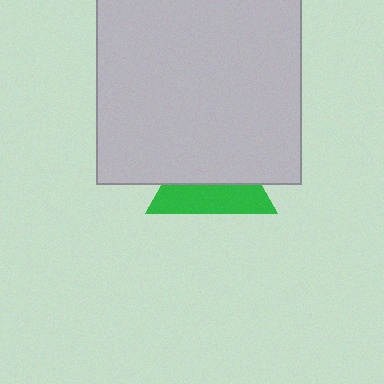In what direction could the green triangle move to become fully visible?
The green triangle could move down. That would shift it out from behind the light gray square entirely.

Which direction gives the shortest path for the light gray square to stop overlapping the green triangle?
Moving up gives the shortest separation.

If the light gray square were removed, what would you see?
You would see the complete green triangle.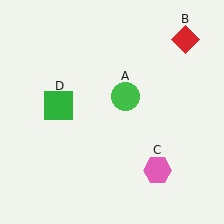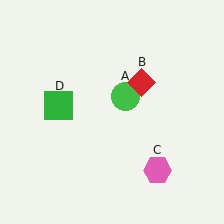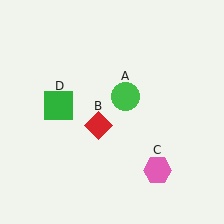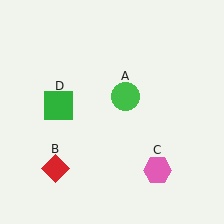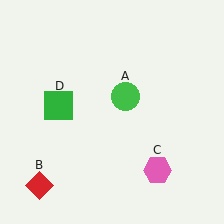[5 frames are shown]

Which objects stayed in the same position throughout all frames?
Green circle (object A) and pink hexagon (object C) and green square (object D) remained stationary.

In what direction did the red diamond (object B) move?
The red diamond (object B) moved down and to the left.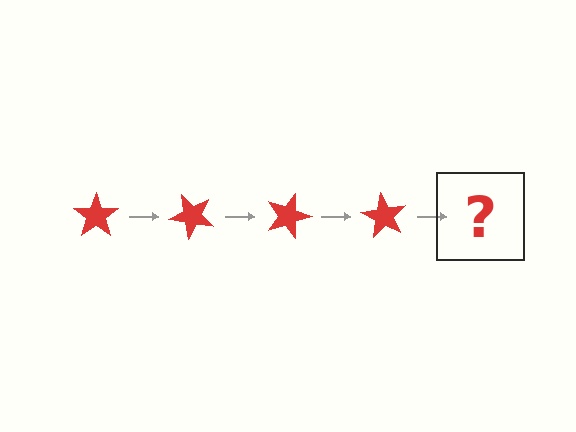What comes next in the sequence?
The next element should be a red star rotated 180 degrees.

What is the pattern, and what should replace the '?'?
The pattern is that the star rotates 45 degrees each step. The '?' should be a red star rotated 180 degrees.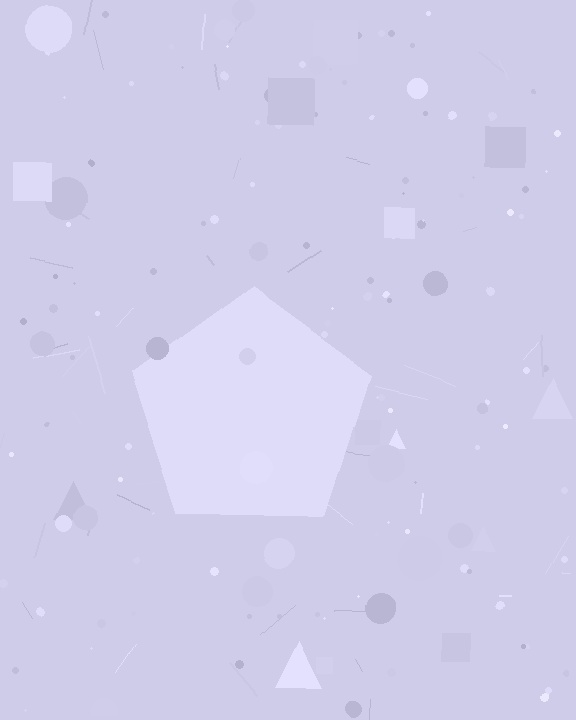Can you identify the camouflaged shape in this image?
The camouflaged shape is a pentagon.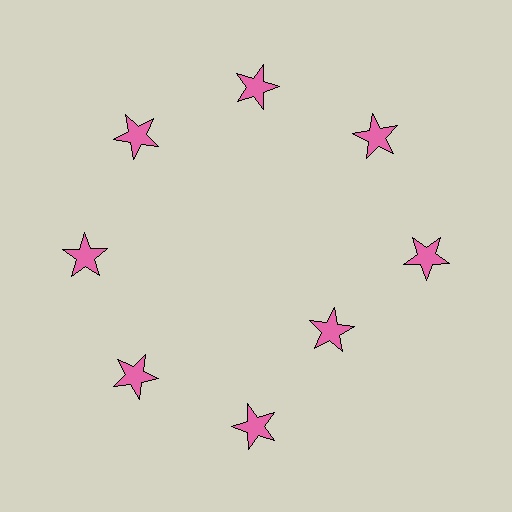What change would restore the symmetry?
The symmetry would be restored by moving it outward, back onto the ring so that all 8 stars sit at equal angles and equal distance from the center.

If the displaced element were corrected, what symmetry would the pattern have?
It would have 8-fold rotational symmetry — the pattern would map onto itself every 45 degrees.